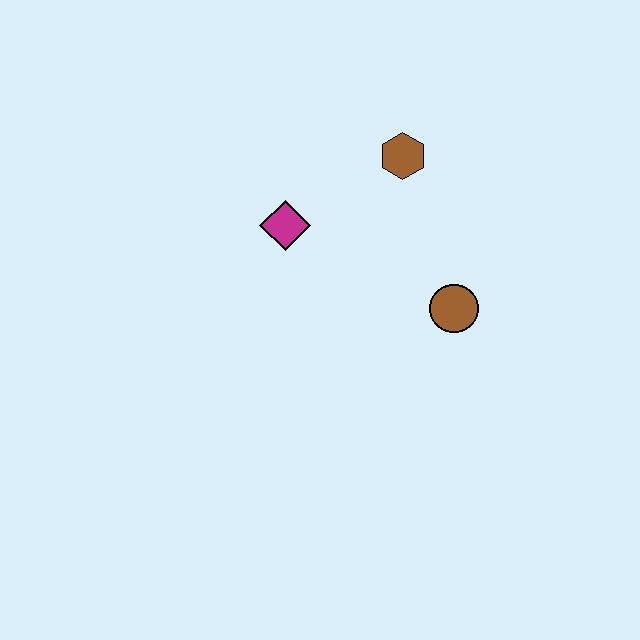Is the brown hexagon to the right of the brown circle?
No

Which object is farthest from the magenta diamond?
The brown circle is farthest from the magenta diamond.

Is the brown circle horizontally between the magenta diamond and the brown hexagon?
No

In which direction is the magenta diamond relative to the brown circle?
The magenta diamond is to the left of the brown circle.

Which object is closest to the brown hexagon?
The magenta diamond is closest to the brown hexagon.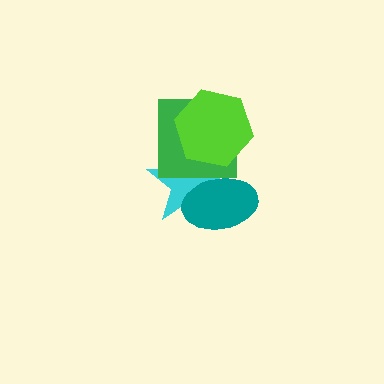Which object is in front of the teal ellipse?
The green square is in front of the teal ellipse.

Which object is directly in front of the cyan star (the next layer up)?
The teal ellipse is directly in front of the cyan star.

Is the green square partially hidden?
Yes, it is partially covered by another shape.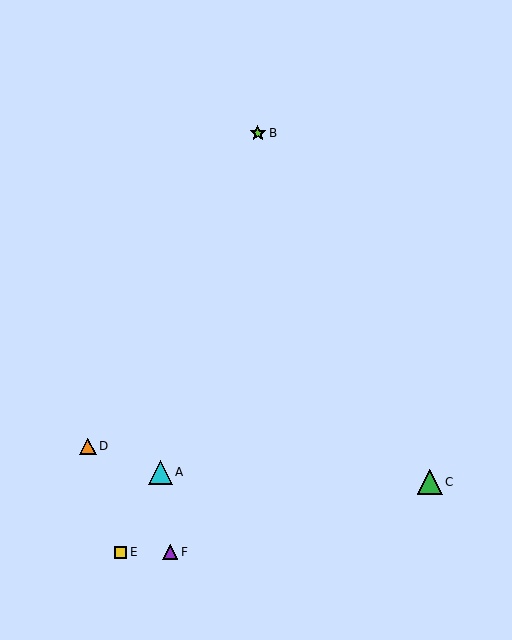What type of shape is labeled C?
Shape C is a green triangle.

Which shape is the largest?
The green triangle (labeled C) is the largest.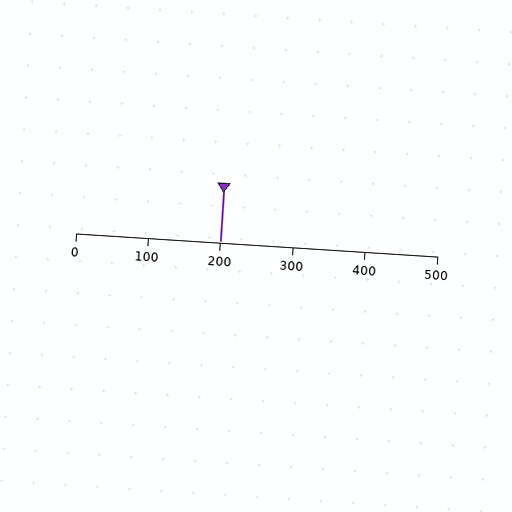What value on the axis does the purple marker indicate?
The marker indicates approximately 200.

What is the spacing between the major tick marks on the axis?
The major ticks are spaced 100 apart.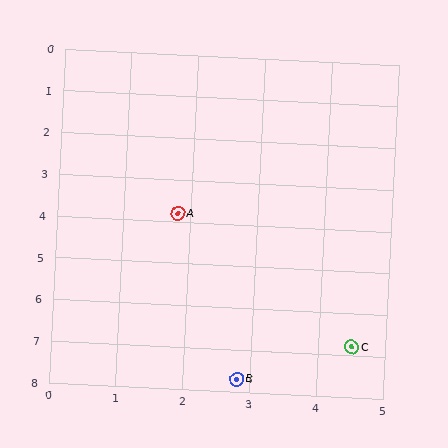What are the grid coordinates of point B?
Point B is at approximately (2.8, 7.7).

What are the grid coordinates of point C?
Point C is at approximately (4.5, 6.8).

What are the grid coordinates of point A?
Point A is at approximately (1.8, 3.8).